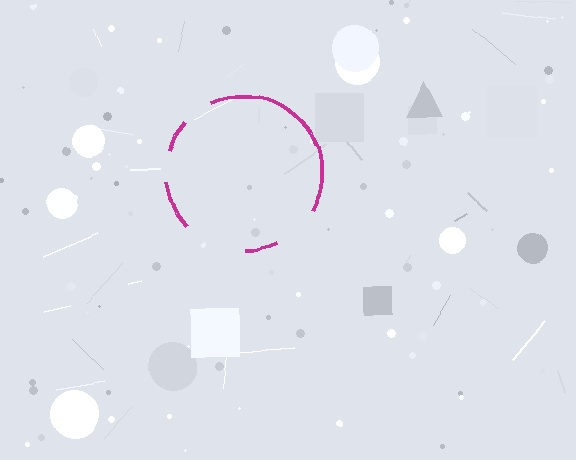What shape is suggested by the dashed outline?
The dashed outline suggests a circle.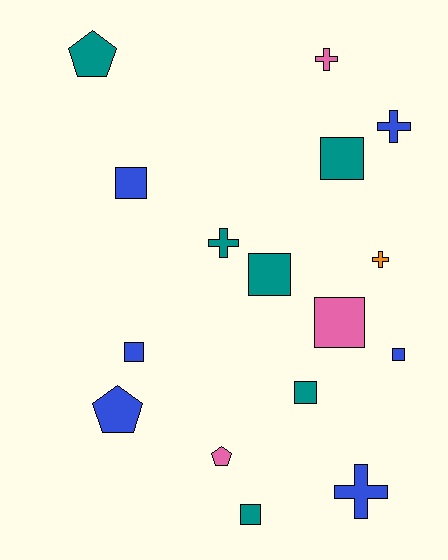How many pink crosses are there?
There is 1 pink cross.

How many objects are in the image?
There are 16 objects.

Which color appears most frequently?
Blue, with 6 objects.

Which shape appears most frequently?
Square, with 8 objects.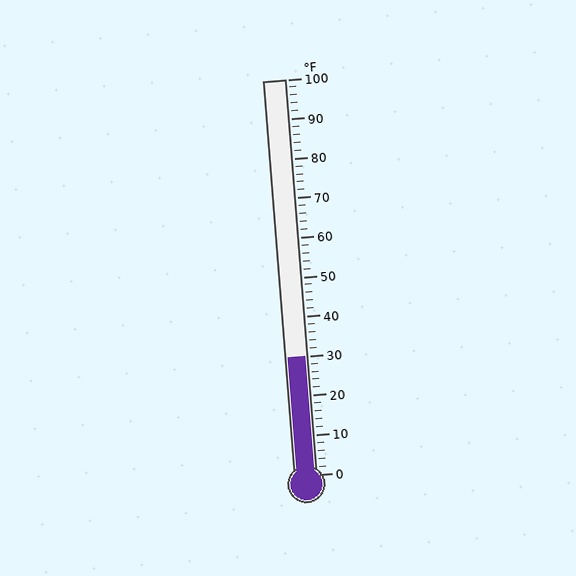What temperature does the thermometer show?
The thermometer shows approximately 30°F.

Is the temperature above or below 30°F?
The temperature is at 30°F.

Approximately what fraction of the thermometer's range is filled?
The thermometer is filled to approximately 30% of its range.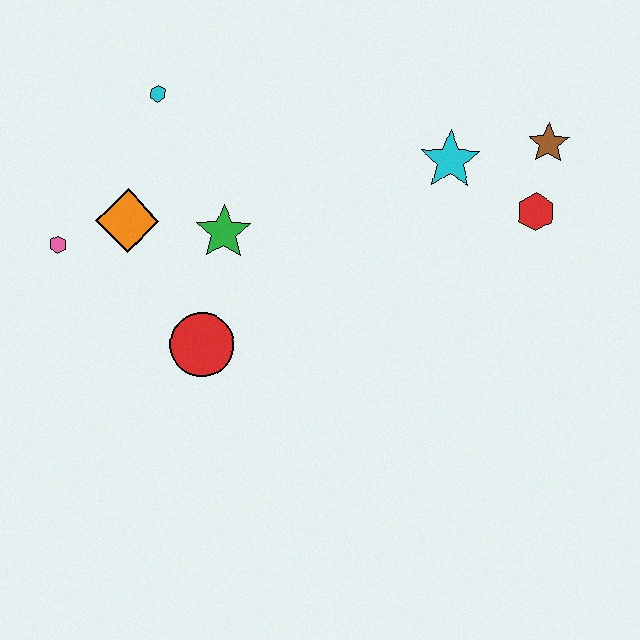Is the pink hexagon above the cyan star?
No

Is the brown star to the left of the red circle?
No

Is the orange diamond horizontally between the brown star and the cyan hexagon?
No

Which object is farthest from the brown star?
The pink hexagon is farthest from the brown star.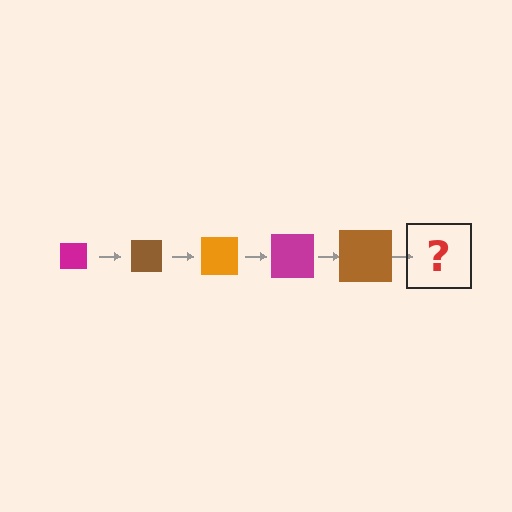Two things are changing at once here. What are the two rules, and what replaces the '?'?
The two rules are that the square grows larger each step and the color cycles through magenta, brown, and orange. The '?' should be an orange square, larger than the previous one.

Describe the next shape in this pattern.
It should be an orange square, larger than the previous one.